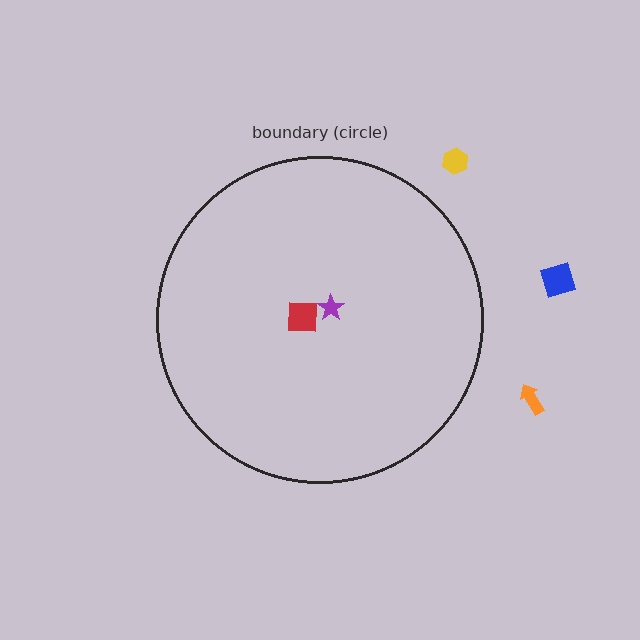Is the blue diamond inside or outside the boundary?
Outside.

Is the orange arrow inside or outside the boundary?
Outside.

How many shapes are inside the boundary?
2 inside, 3 outside.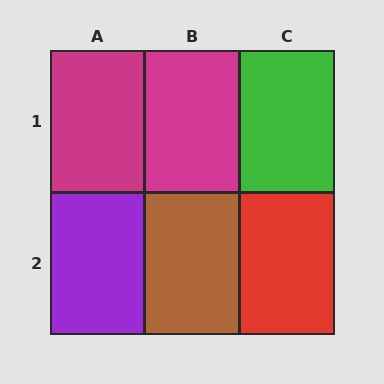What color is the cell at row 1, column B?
Magenta.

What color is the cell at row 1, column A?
Magenta.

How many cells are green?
1 cell is green.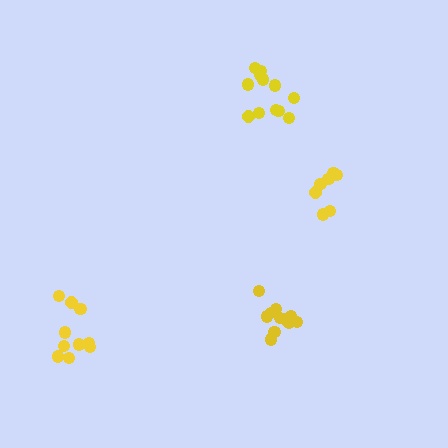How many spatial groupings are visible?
There are 4 spatial groupings.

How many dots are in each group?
Group 1: 11 dots, Group 2: 10 dots, Group 3: 12 dots, Group 4: 7 dots (40 total).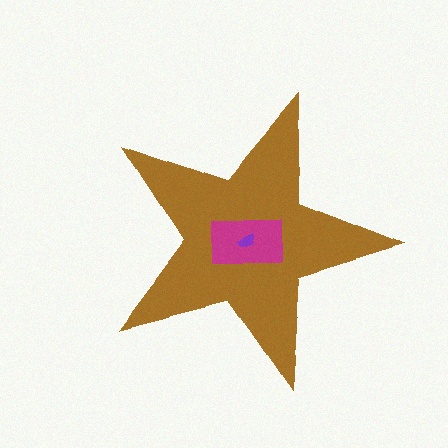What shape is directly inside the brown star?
The magenta rectangle.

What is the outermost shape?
The brown star.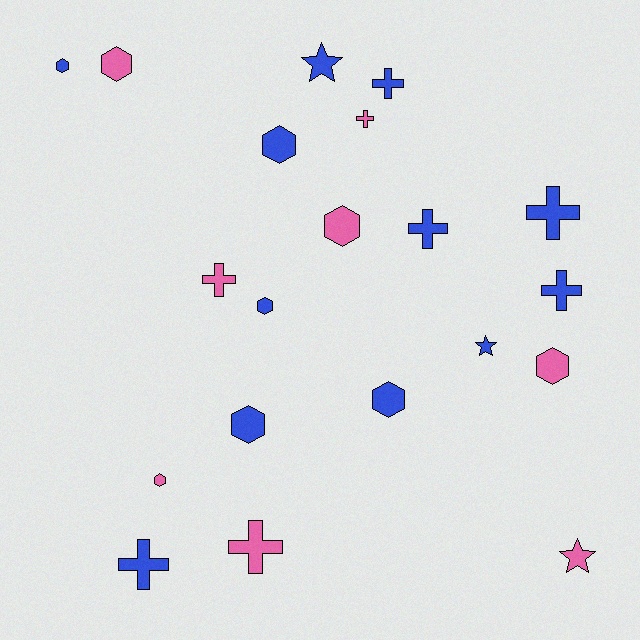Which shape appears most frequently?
Hexagon, with 9 objects.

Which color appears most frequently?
Blue, with 12 objects.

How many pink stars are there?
There is 1 pink star.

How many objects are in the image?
There are 20 objects.